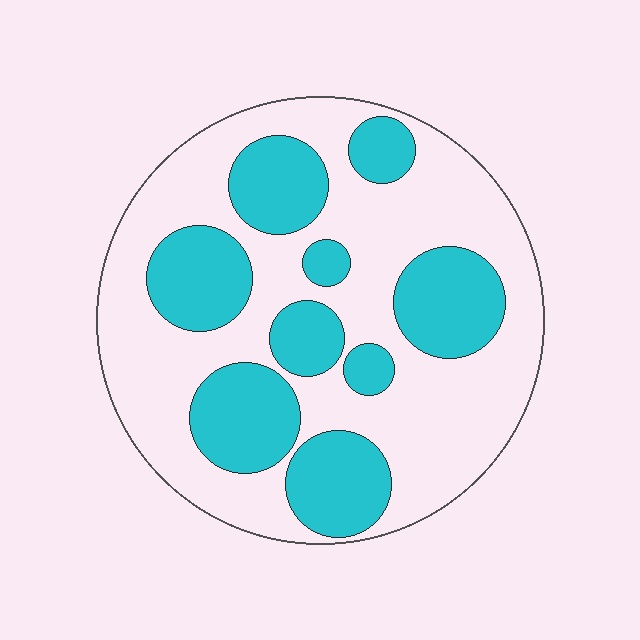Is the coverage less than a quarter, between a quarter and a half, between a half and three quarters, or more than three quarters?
Between a quarter and a half.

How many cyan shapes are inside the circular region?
9.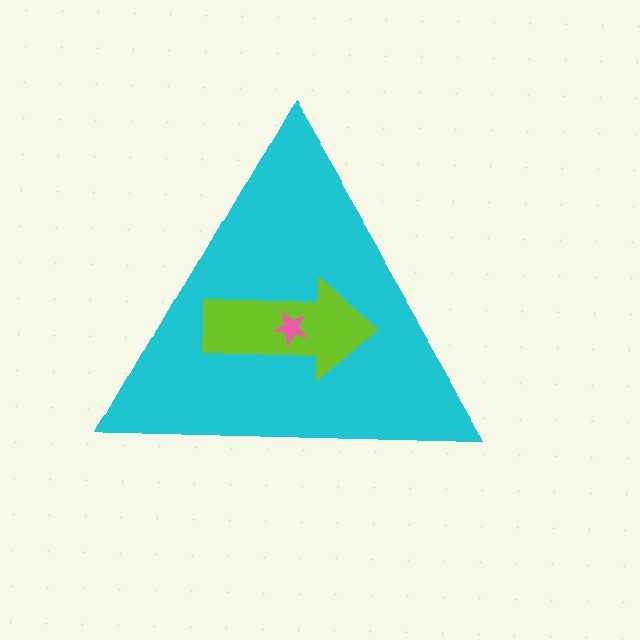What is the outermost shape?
The cyan triangle.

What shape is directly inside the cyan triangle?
The lime arrow.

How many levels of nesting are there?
3.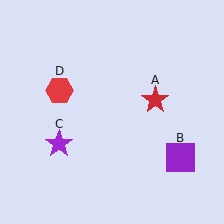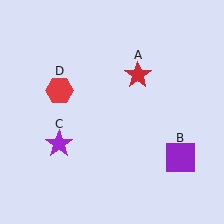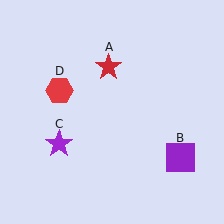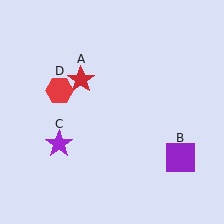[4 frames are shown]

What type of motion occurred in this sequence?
The red star (object A) rotated counterclockwise around the center of the scene.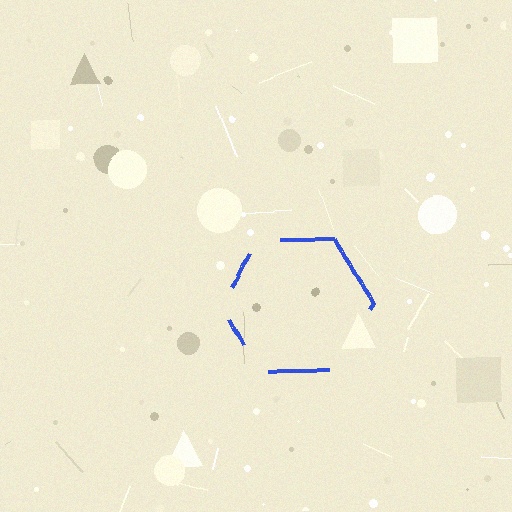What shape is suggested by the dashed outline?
The dashed outline suggests a hexagon.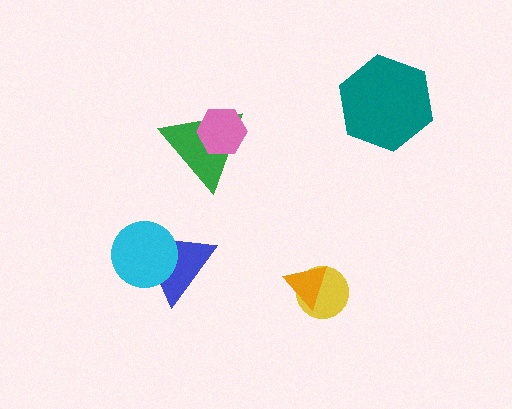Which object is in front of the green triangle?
The pink hexagon is in front of the green triangle.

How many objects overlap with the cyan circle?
1 object overlaps with the cyan circle.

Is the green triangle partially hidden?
Yes, it is partially covered by another shape.